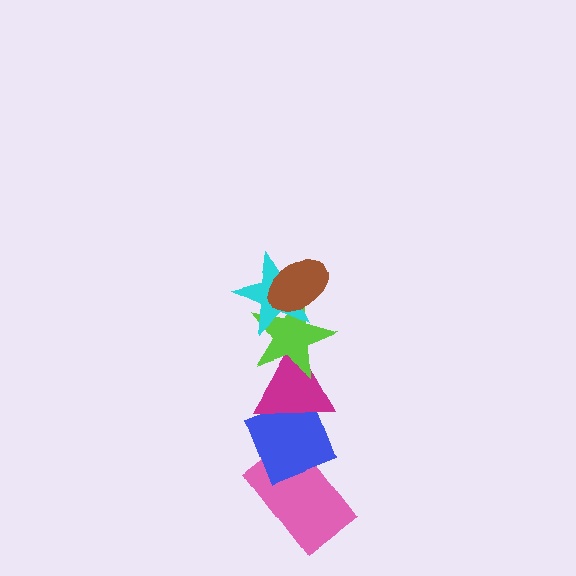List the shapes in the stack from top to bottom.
From top to bottom: the brown ellipse, the cyan star, the lime star, the magenta triangle, the blue diamond, the pink rectangle.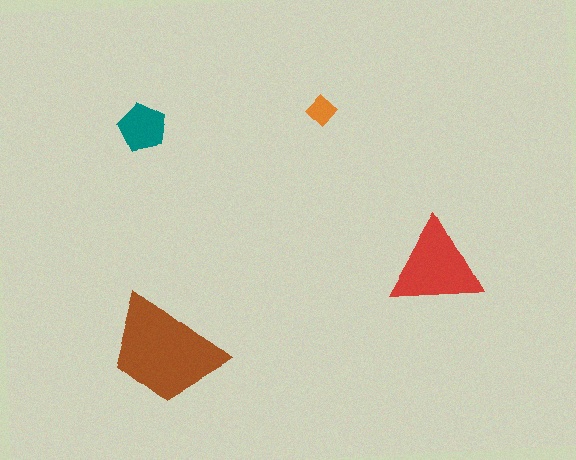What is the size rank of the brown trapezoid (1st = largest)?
1st.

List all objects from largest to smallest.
The brown trapezoid, the red triangle, the teal pentagon, the orange diamond.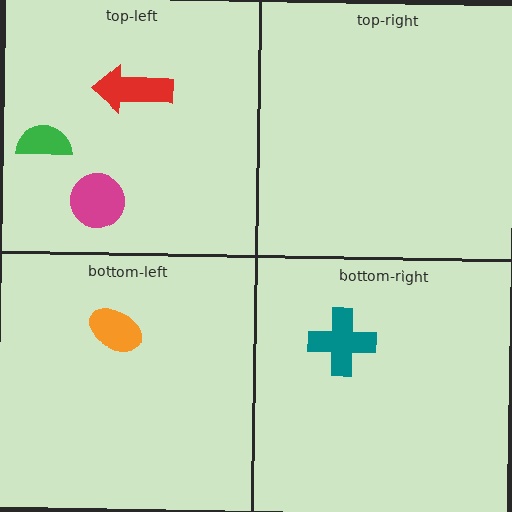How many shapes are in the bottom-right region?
1.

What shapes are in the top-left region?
The magenta circle, the red arrow, the green semicircle.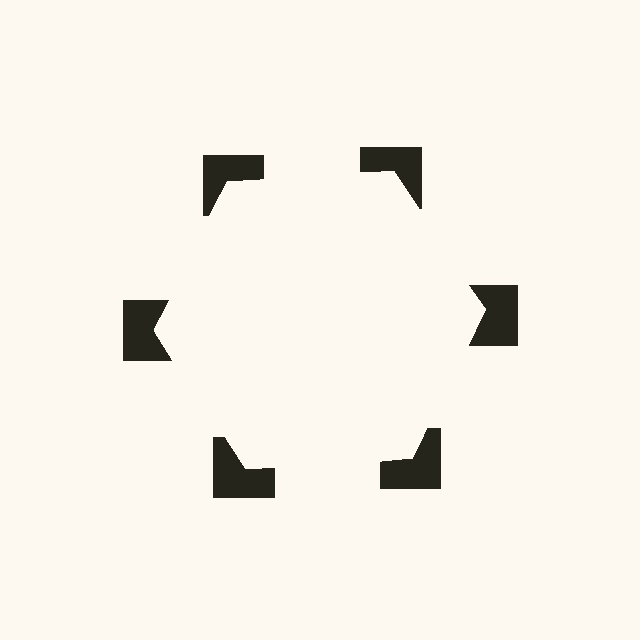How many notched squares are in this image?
There are 6 — one at each vertex of the illusory hexagon.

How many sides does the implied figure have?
6 sides.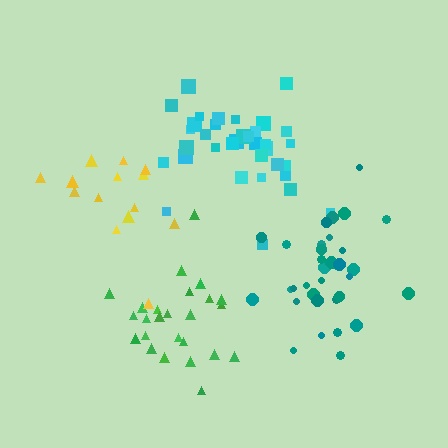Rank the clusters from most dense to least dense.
teal, cyan, green, yellow.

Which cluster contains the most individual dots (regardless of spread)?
Cyan (35).